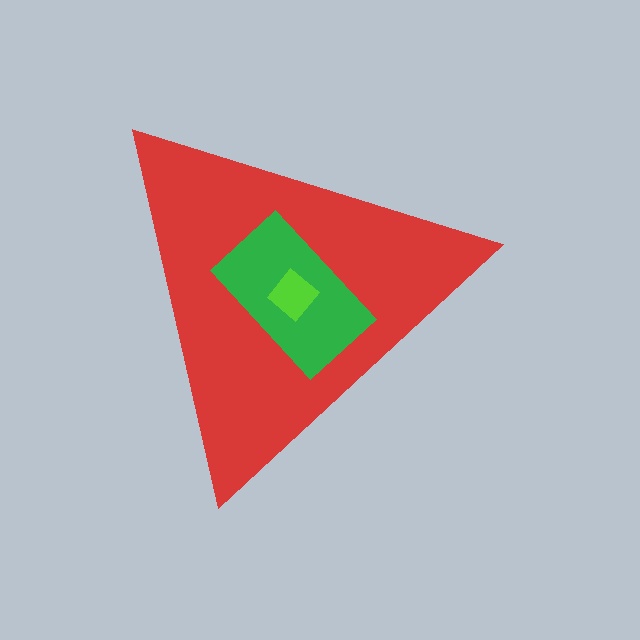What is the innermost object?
The lime diamond.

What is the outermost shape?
The red triangle.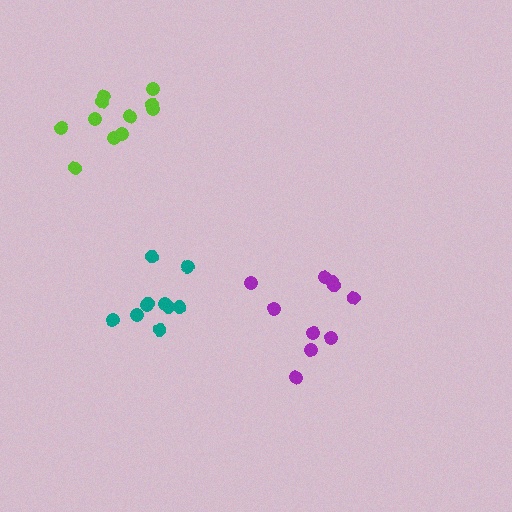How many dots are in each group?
Group 1: 11 dots, Group 2: 10 dots, Group 3: 10 dots (31 total).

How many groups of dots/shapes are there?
There are 3 groups.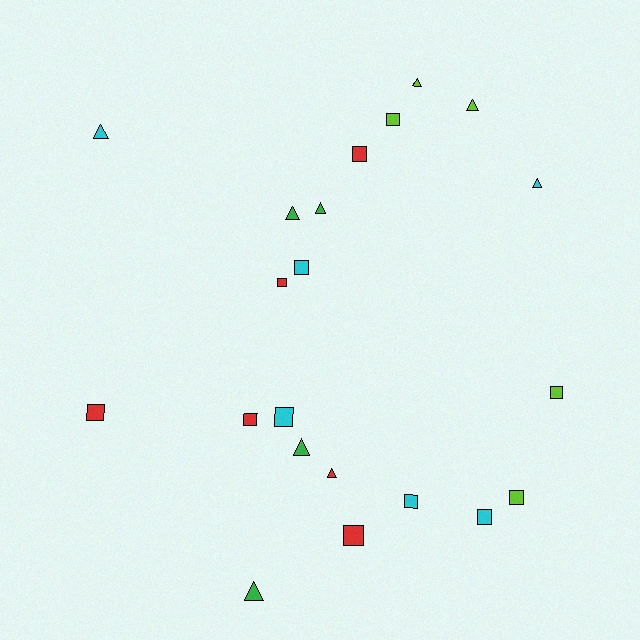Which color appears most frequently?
Cyan, with 6 objects.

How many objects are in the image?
There are 21 objects.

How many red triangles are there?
There is 1 red triangle.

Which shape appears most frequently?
Square, with 12 objects.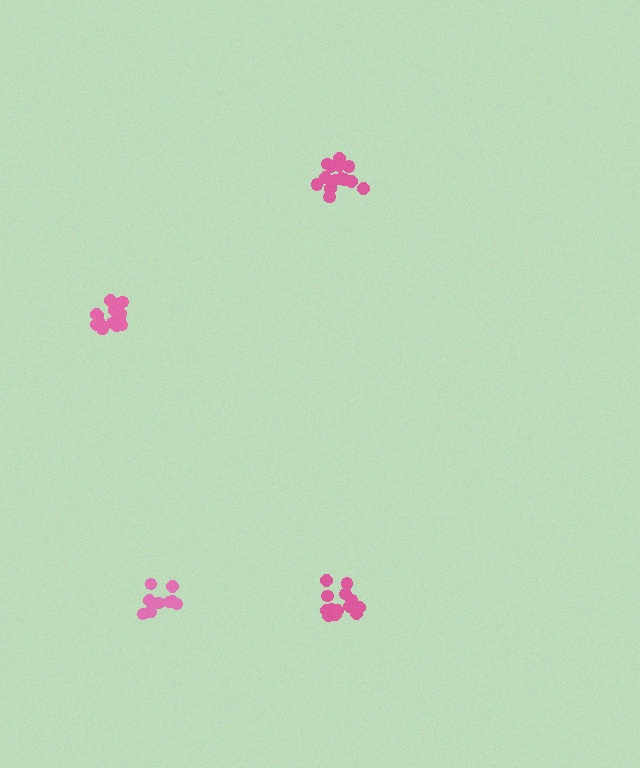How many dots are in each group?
Group 1: 14 dots, Group 2: 14 dots, Group 3: 13 dots, Group 4: 9 dots (50 total).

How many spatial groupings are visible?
There are 4 spatial groupings.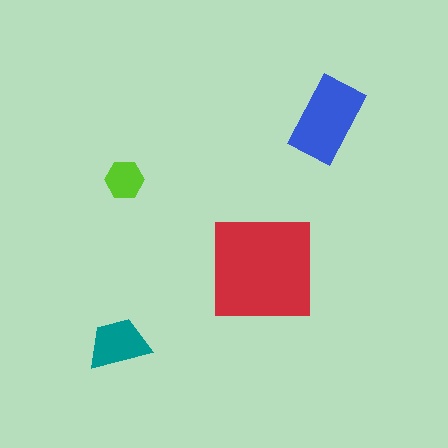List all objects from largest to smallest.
The red square, the blue rectangle, the teal trapezoid, the lime hexagon.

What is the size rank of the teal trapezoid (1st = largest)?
3rd.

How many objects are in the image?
There are 4 objects in the image.